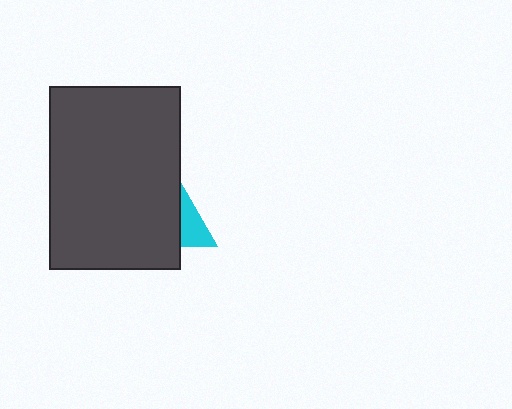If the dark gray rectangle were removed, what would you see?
You would see the complete cyan triangle.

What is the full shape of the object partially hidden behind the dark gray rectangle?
The partially hidden object is a cyan triangle.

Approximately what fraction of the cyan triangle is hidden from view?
Roughly 69% of the cyan triangle is hidden behind the dark gray rectangle.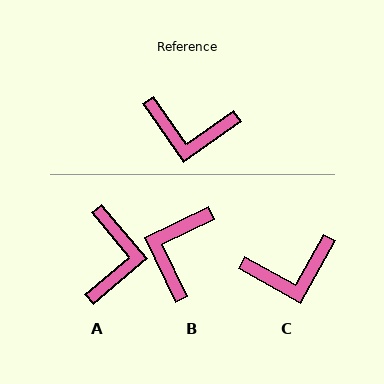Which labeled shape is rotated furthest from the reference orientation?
B, about 99 degrees away.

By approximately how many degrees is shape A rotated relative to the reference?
Approximately 95 degrees counter-clockwise.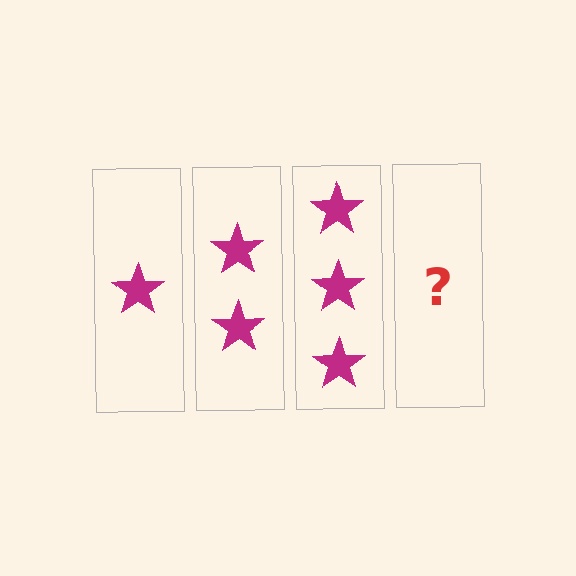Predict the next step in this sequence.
The next step is 4 stars.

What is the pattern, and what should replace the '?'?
The pattern is that each step adds one more star. The '?' should be 4 stars.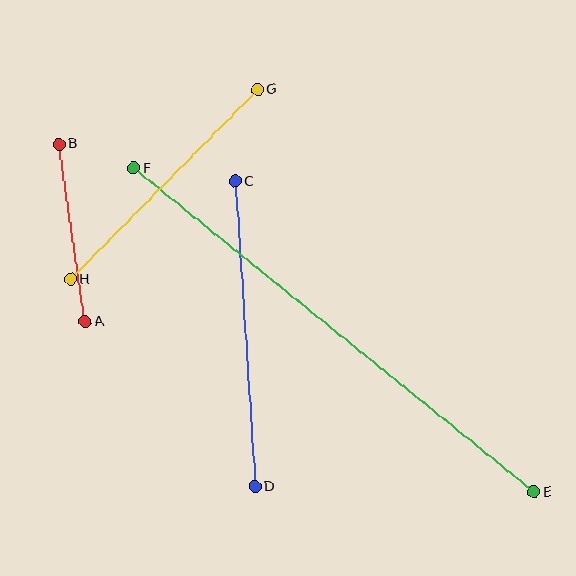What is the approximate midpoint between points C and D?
The midpoint is at approximately (245, 334) pixels.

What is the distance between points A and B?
The distance is approximately 179 pixels.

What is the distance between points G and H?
The distance is approximately 267 pixels.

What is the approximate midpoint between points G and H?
The midpoint is at approximately (164, 184) pixels.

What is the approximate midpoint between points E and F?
The midpoint is at approximately (334, 330) pixels.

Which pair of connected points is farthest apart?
Points E and F are farthest apart.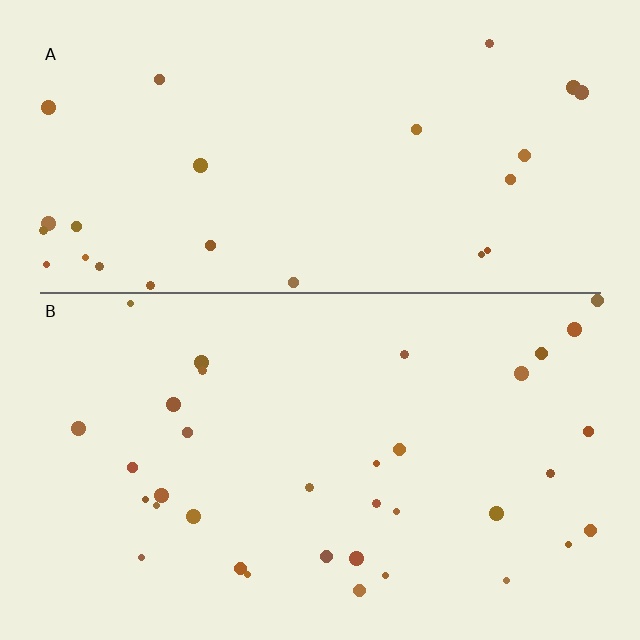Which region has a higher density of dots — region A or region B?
B (the bottom).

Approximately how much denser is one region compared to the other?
Approximately 1.4× — region B over region A.